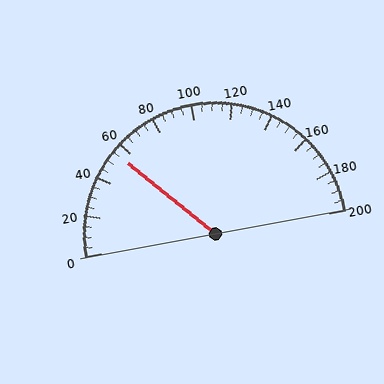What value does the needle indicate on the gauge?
The needle indicates approximately 55.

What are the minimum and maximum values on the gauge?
The gauge ranges from 0 to 200.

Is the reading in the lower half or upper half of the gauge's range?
The reading is in the lower half of the range (0 to 200).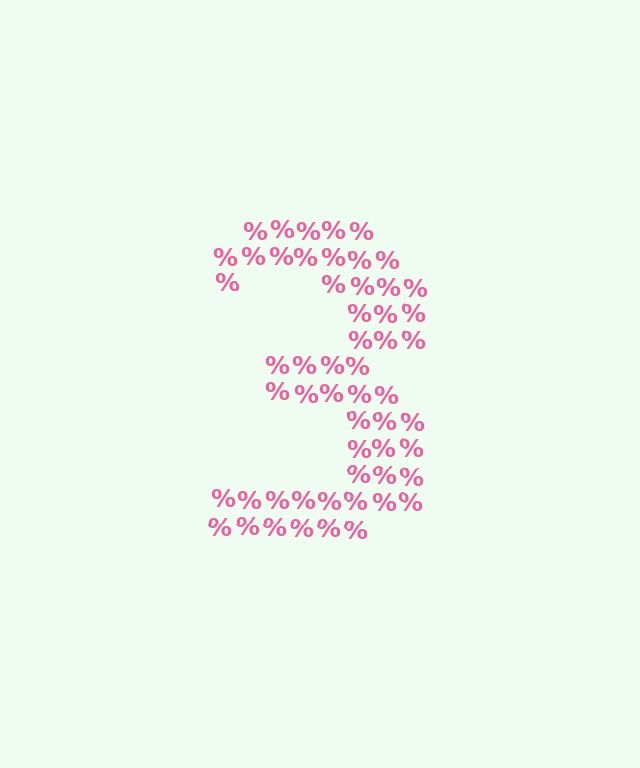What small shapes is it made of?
It is made of small percent signs.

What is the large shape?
The large shape is the digit 3.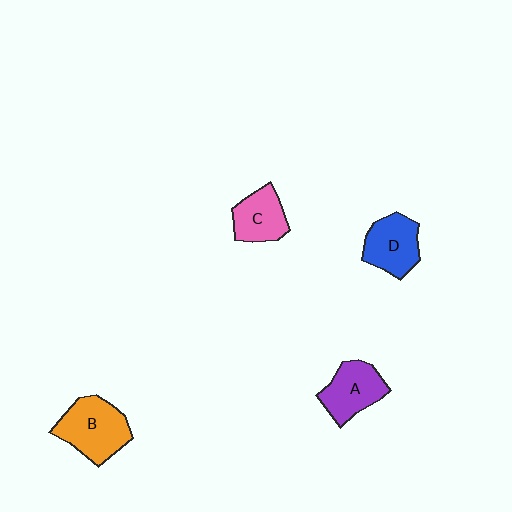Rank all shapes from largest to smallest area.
From largest to smallest: B (orange), D (blue), A (purple), C (pink).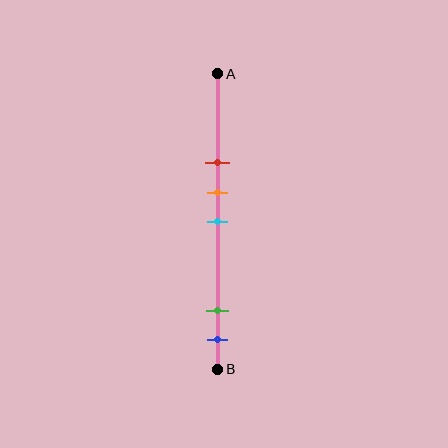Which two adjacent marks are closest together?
The orange and cyan marks are the closest adjacent pair.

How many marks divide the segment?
There are 5 marks dividing the segment.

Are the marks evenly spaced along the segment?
No, the marks are not evenly spaced.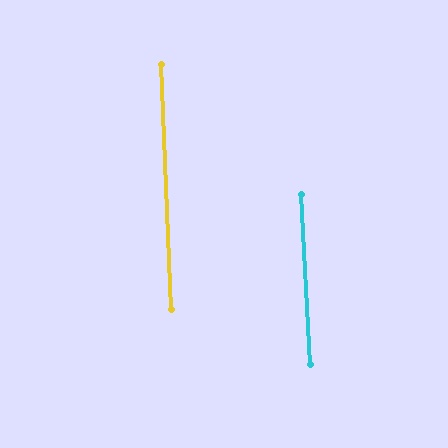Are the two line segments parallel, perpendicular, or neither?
Parallel — their directions differ by only 0.6°.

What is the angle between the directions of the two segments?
Approximately 1 degree.